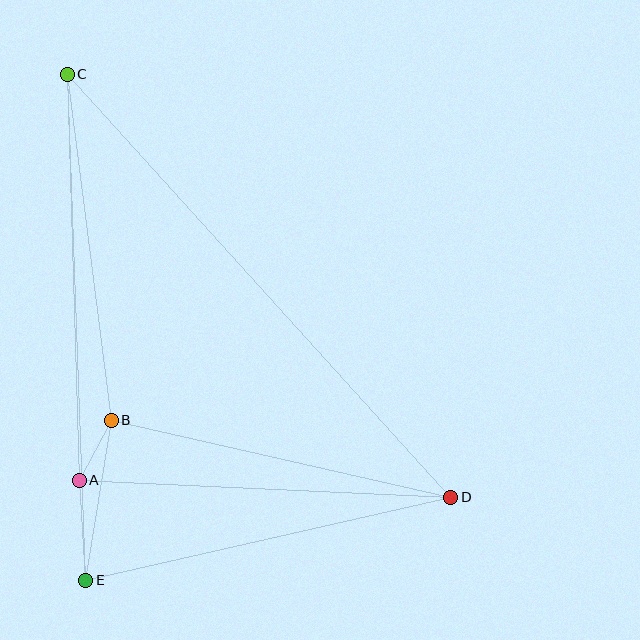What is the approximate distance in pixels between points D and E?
The distance between D and E is approximately 374 pixels.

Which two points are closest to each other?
Points A and B are closest to each other.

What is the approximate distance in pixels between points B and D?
The distance between B and D is approximately 348 pixels.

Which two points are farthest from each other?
Points C and D are farthest from each other.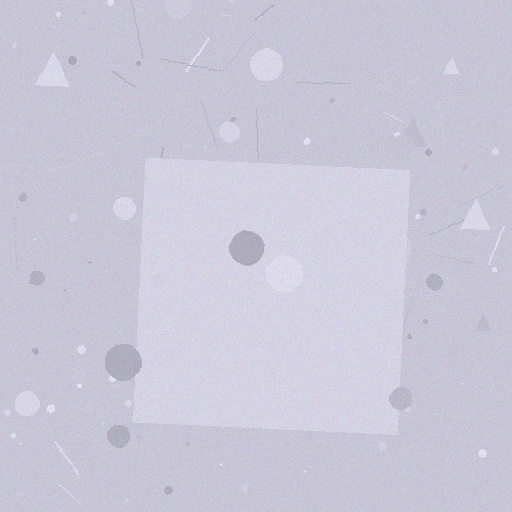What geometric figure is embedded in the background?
A square is embedded in the background.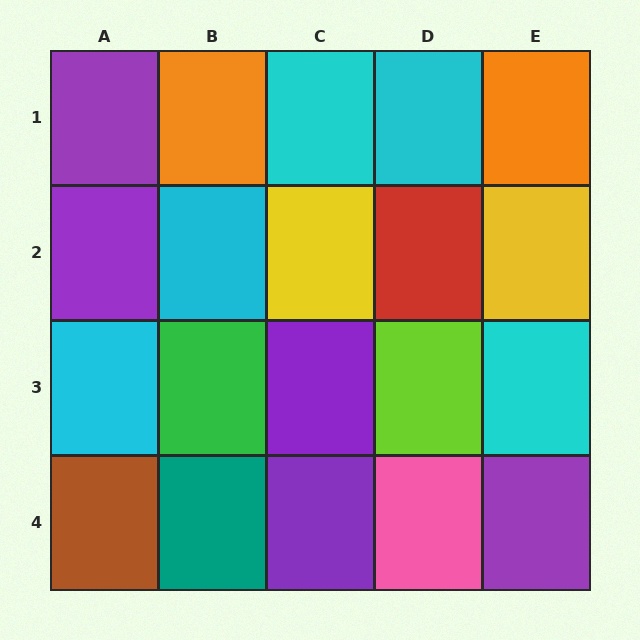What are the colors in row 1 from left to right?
Purple, orange, cyan, cyan, orange.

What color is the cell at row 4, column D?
Pink.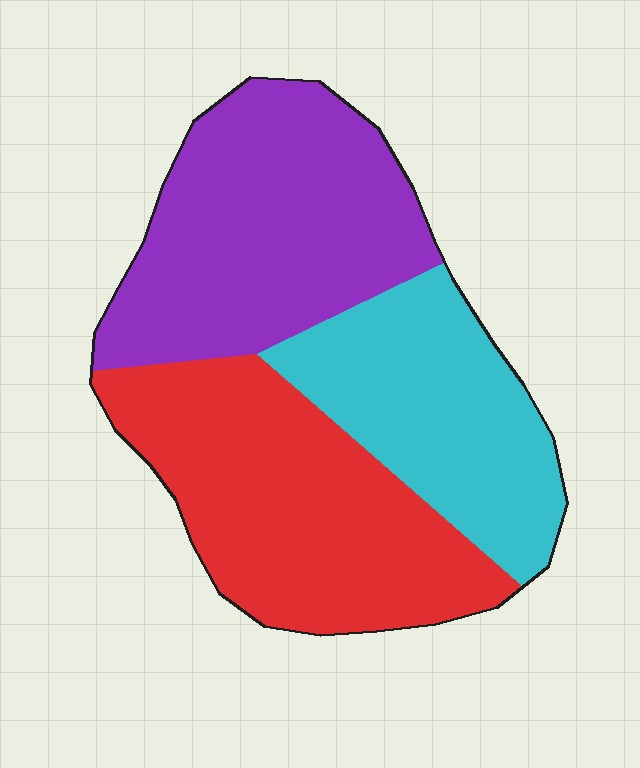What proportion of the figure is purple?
Purple takes up about three eighths (3/8) of the figure.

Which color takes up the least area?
Cyan, at roughly 25%.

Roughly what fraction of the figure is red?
Red takes up between a quarter and a half of the figure.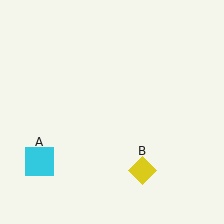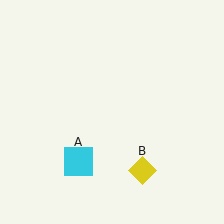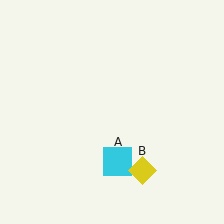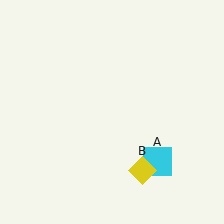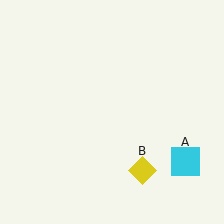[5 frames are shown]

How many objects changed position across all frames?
1 object changed position: cyan square (object A).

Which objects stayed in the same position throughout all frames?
Yellow diamond (object B) remained stationary.